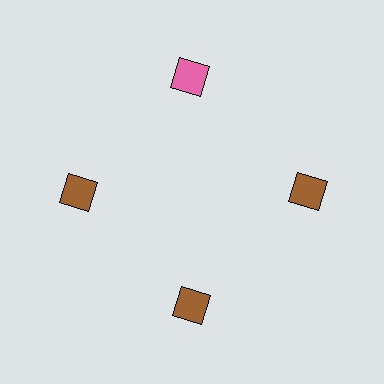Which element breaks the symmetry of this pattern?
The pink diamond at roughly the 12 o'clock position breaks the symmetry. All other shapes are brown diamonds.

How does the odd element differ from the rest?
It has a different color: pink instead of brown.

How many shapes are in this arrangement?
There are 4 shapes arranged in a ring pattern.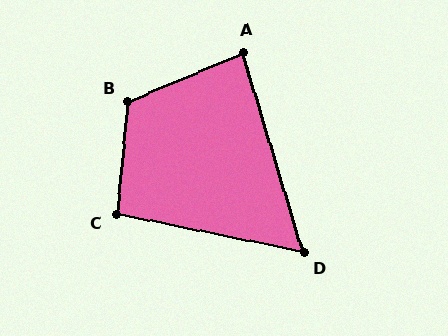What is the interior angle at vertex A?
Approximately 84 degrees (acute).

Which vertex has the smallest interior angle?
D, at approximately 61 degrees.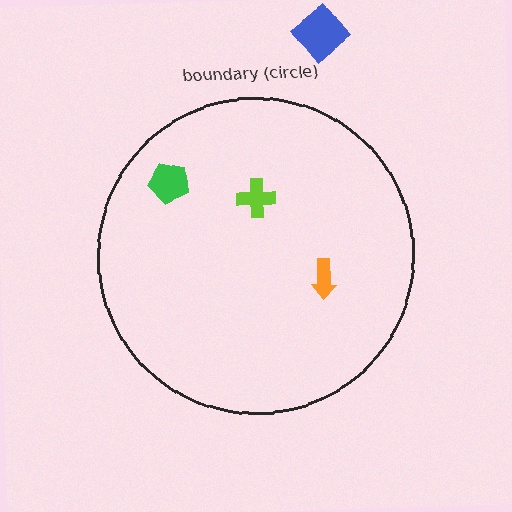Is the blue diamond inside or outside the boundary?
Outside.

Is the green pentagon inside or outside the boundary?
Inside.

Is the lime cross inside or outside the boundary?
Inside.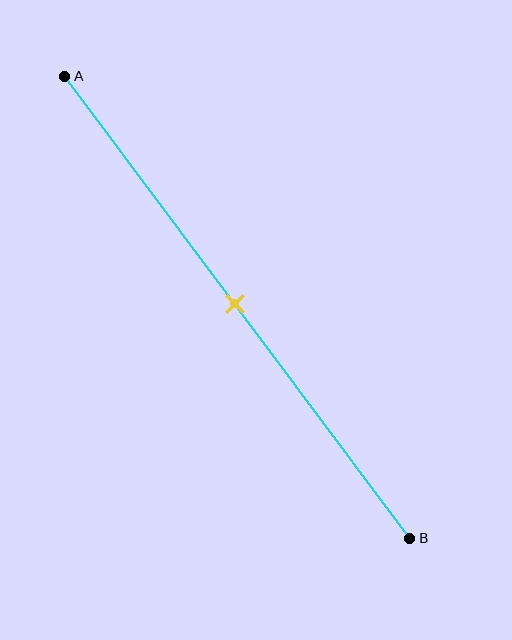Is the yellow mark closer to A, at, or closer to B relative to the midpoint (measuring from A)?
The yellow mark is approximately at the midpoint of segment AB.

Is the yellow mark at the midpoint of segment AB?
Yes, the mark is approximately at the midpoint.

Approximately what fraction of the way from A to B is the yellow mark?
The yellow mark is approximately 50% of the way from A to B.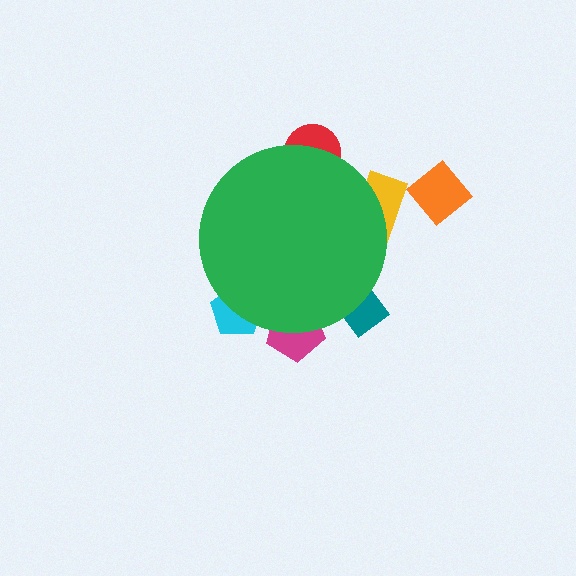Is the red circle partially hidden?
Yes, the red circle is partially hidden behind the green circle.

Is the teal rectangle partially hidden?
Yes, the teal rectangle is partially hidden behind the green circle.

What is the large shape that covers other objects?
A green circle.